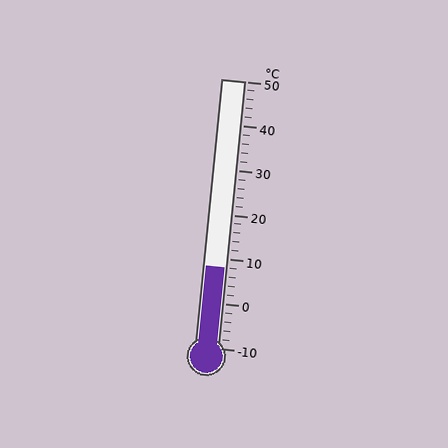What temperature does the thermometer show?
The thermometer shows approximately 8°C.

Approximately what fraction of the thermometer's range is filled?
The thermometer is filled to approximately 30% of its range.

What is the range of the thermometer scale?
The thermometer scale ranges from -10°C to 50°C.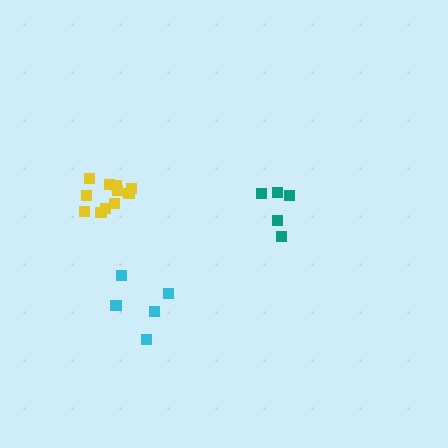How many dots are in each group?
Group 1: 11 dots, Group 2: 5 dots, Group 3: 5 dots (21 total).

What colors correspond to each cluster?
The clusters are colored: yellow, teal, cyan.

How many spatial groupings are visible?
There are 3 spatial groupings.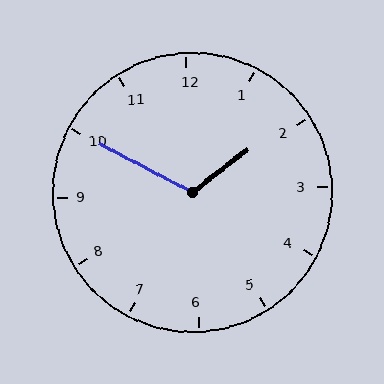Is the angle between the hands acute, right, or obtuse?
It is obtuse.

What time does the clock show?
1:50.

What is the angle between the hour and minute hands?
Approximately 115 degrees.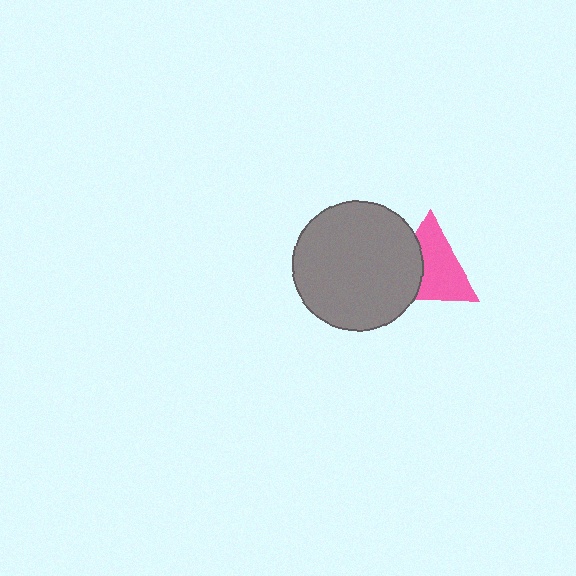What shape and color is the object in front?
The object in front is a gray circle.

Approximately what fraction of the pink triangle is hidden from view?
Roughly 36% of the pink triangle is hidden behind the gray circle.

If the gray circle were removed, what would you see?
You would see the complete pink triangle.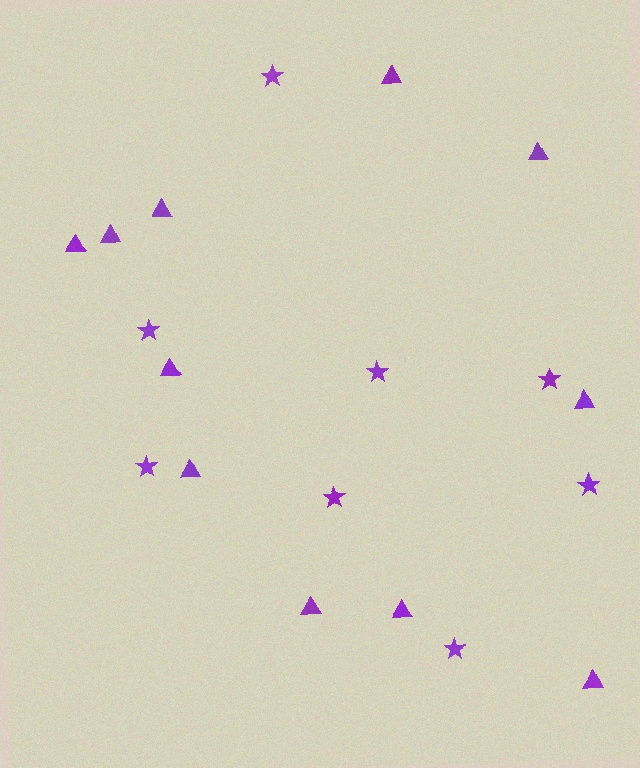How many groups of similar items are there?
There are 2 groups: one group of triangles (11) and one group of stars (8).